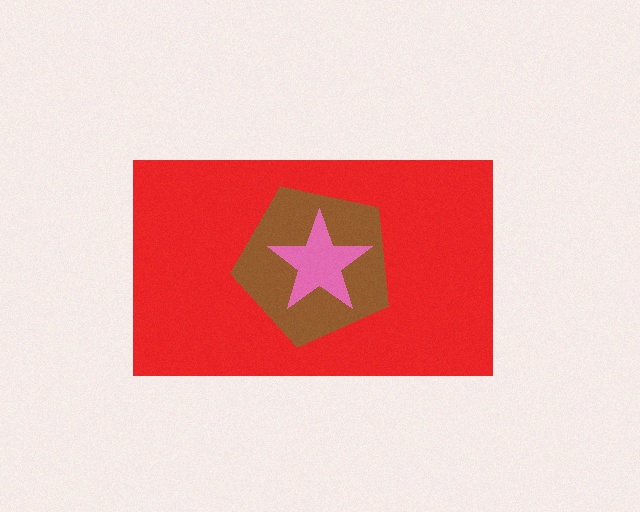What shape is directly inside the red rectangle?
The brown pentagon.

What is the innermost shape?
The pink star.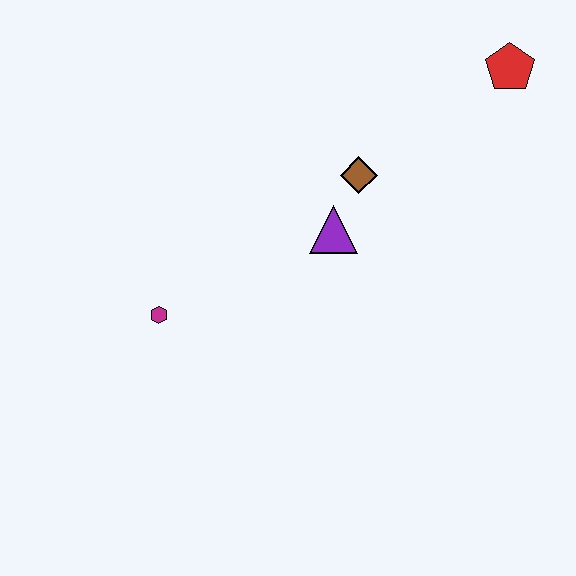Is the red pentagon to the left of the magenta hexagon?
No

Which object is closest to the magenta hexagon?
The purple triangle is closest to the magenta hexagon.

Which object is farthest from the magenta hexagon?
The red pentagon is farthest from the magenta hexagon.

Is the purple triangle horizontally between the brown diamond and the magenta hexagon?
Yes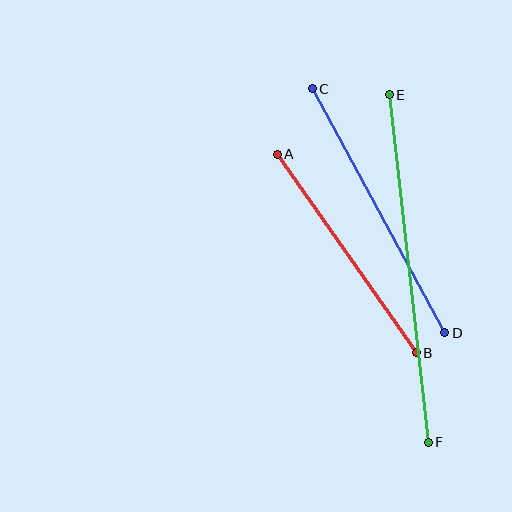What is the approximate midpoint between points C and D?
The midpoint is at approximately (378, 211) pixels.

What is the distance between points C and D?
The distance is approximately 278 pixels.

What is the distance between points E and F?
The distance is approximately 349 pixels.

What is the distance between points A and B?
The distance is approximately 242 pixels.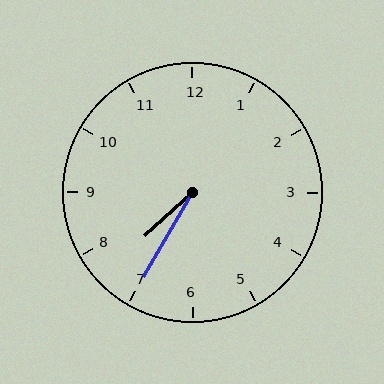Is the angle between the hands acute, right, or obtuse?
It is acute.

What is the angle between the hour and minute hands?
Approximately 18 degrees.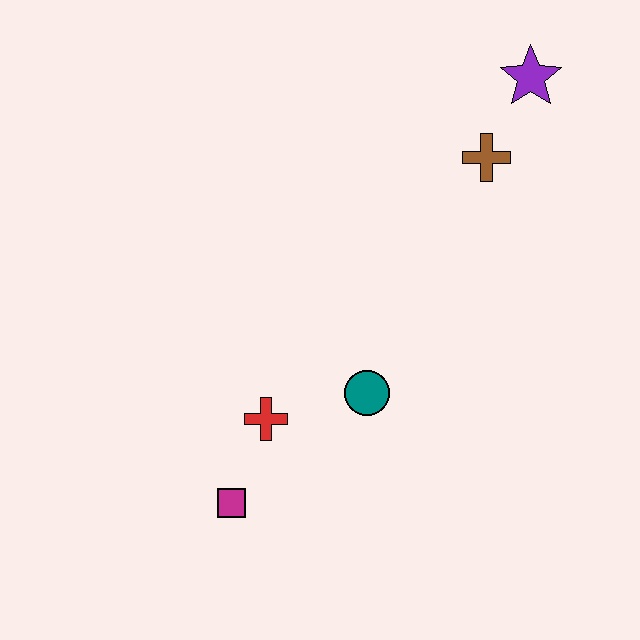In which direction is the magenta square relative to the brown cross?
The magenta square is below the brown cross.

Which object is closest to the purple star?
The brown cross is closest to the purple star.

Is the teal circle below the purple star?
Yes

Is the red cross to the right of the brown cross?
No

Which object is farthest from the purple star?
The magenta square is farthest from the purple star.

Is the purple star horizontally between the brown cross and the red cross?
No